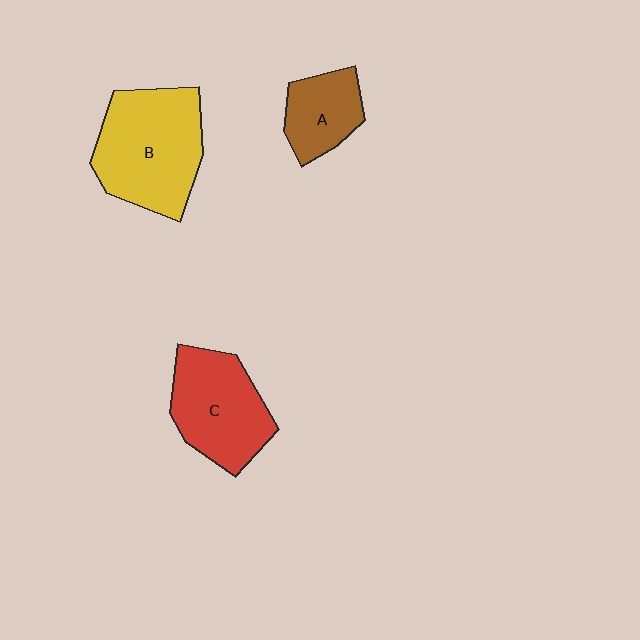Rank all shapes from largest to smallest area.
From largest to smallest: B (yellow), C (red), A (brown).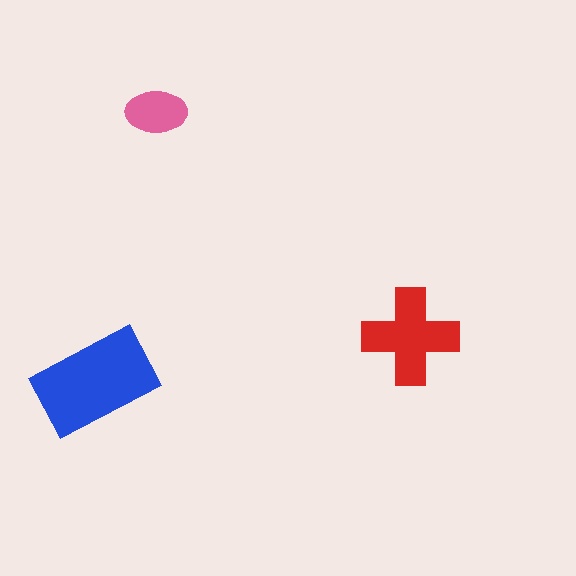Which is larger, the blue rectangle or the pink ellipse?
The blue rectangle.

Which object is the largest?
The blue rectangle.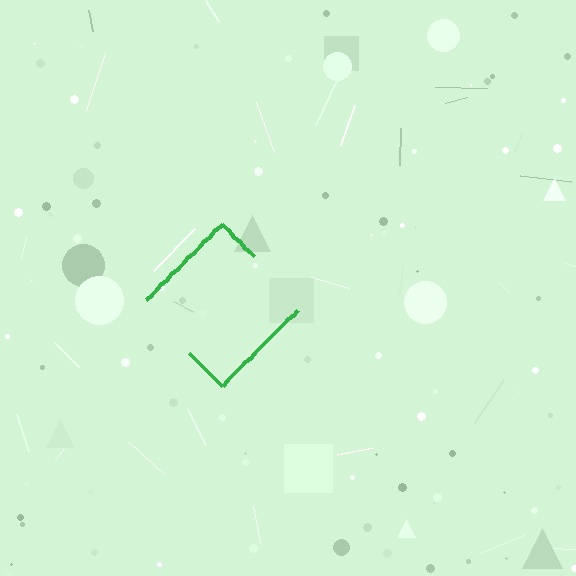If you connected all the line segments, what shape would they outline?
They would outline a diamond.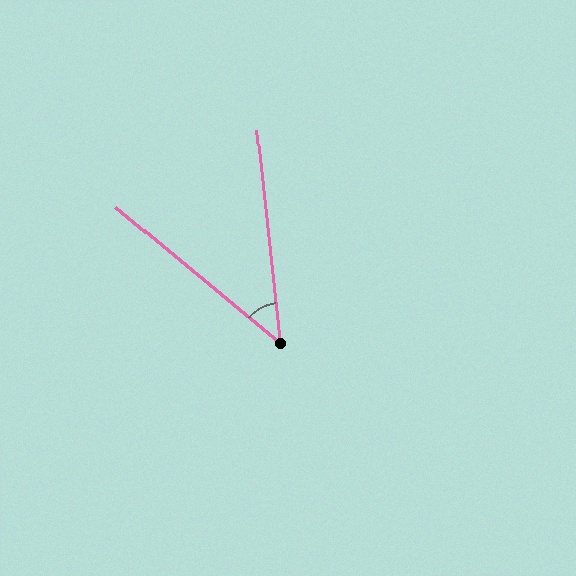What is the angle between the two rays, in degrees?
Approximately 44 degrees.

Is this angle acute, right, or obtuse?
It is acute.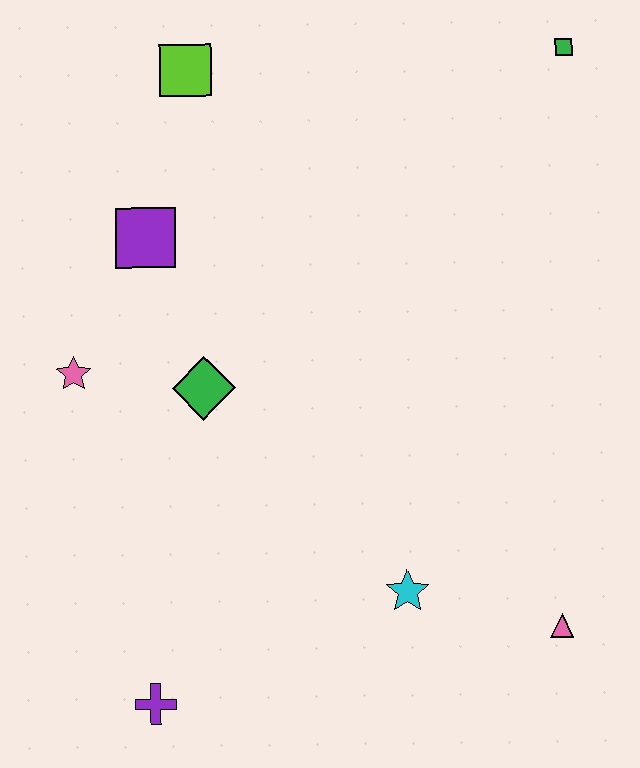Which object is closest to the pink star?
The green diamond is closest to the pink star.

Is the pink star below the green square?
Yes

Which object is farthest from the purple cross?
The green square is farthest from the purple cross.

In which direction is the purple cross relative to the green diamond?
The purple cross is below the green diamond.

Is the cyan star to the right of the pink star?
Yes